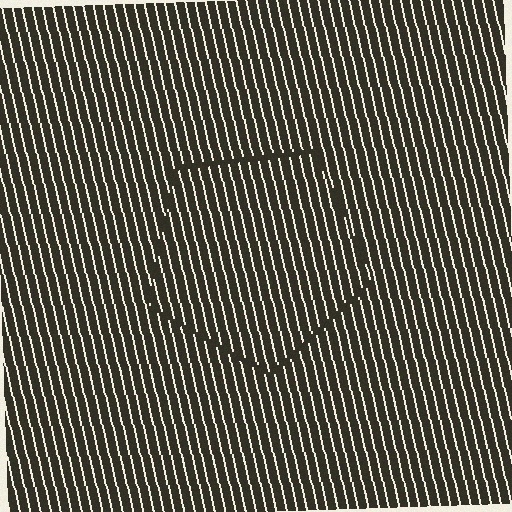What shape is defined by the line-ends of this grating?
An illusory pentagon. The interior of the shape contains the same grating, shifted by half a period — the contour is defined by the phase discontinuity where line-ends from the inner and outer gratings abut.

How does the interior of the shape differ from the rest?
The interior of the shape contains the same grating, shifted by half a period — the contour is defined by the phase discontinuity where line-ends from the inner and outer gratings abut.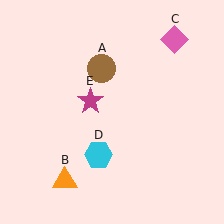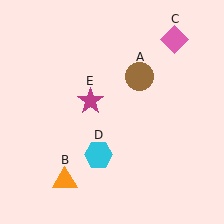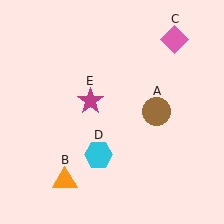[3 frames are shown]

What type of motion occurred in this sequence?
The brown circle (object A) rotated clockwise around the center of the scene.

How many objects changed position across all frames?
1 object changed position: brown circle (object A).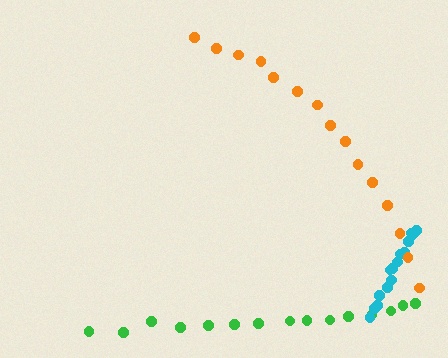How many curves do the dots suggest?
There are 3 distinct paths.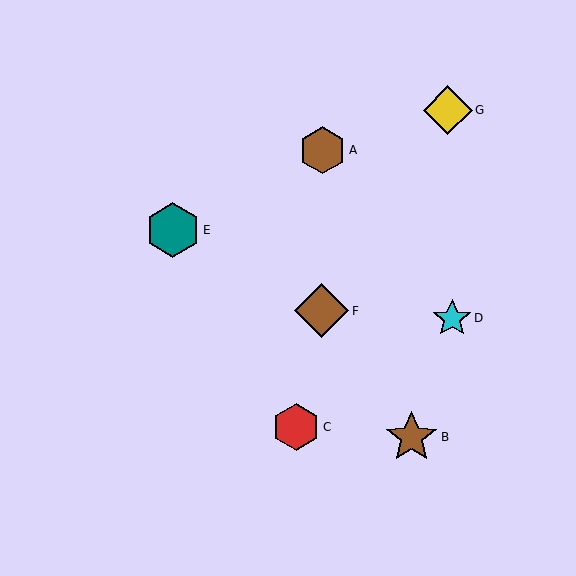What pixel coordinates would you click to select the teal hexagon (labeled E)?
Click at (173, 230) to select the teal hexagon E.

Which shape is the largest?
The brown diamond (labeled F) is the largest.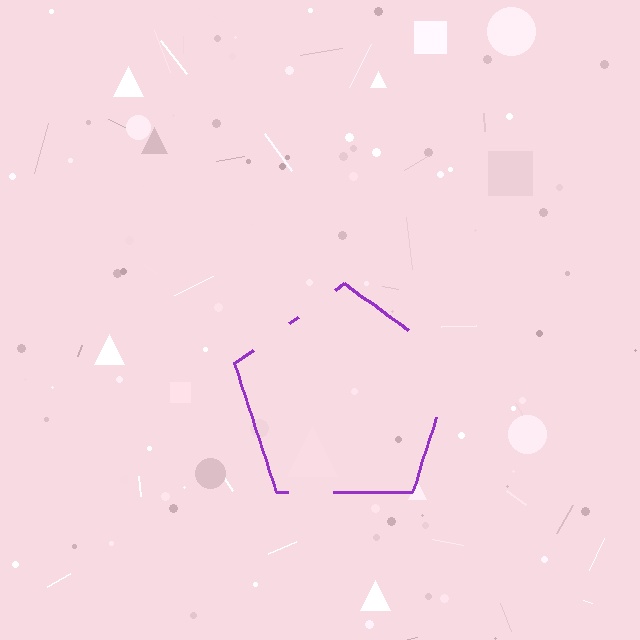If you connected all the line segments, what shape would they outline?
They would outline a pentagon.